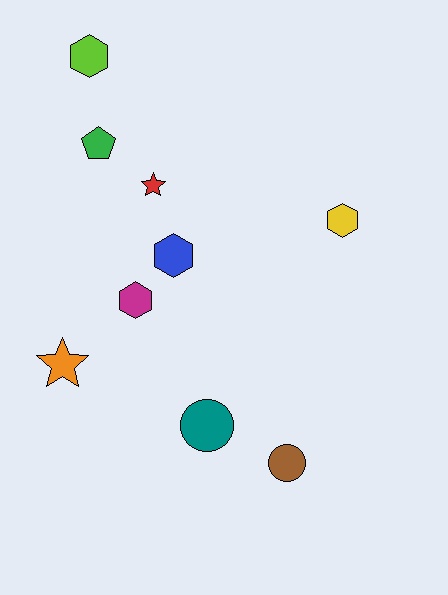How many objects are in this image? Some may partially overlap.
There are 9 objects.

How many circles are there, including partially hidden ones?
There are 2 circles.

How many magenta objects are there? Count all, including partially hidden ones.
There is 1 magenta object.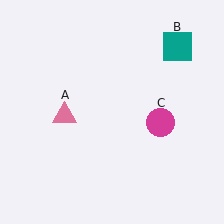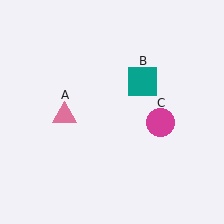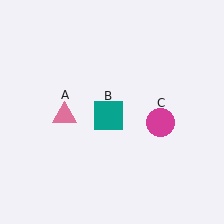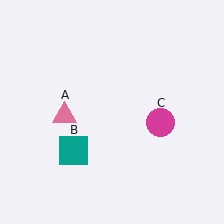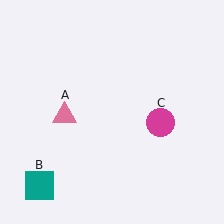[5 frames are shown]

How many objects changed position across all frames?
1 object changed position: teal square (object B).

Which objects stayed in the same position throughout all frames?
Pink triangle (object A) and magenta circle (object C) remained stationary.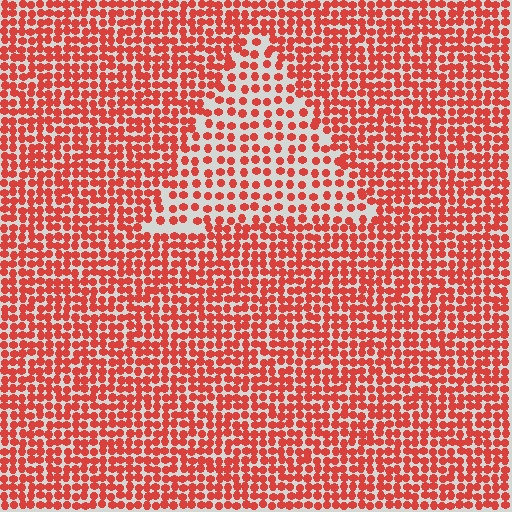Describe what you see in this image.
The image contains small red elements arranged at two different densities. A triangle-shaped region is visible where the elements are less densely packed than the surrounding area.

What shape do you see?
I see a triangle.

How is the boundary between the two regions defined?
The boundary is defined by a change in element density (approximately 1.8x ratio). All elements are the same color, size, and shape.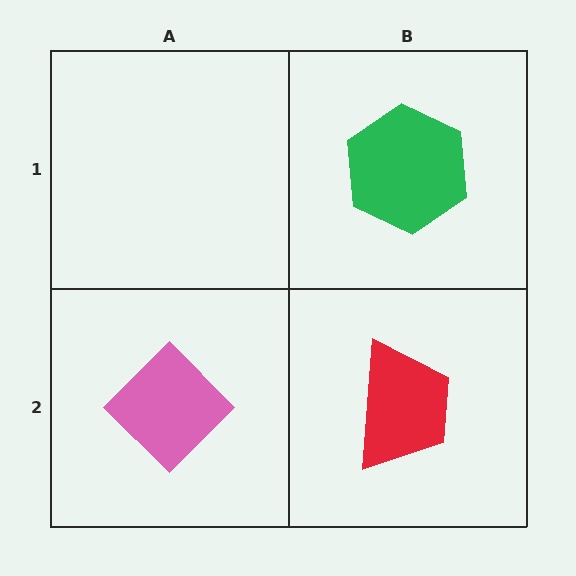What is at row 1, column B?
A green hexagon.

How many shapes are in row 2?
2 shapes.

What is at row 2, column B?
A red trapezoid.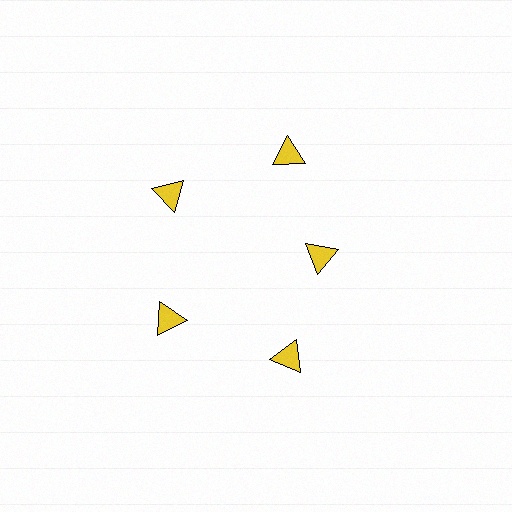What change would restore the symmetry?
The symmetry would be restored by moving it outward, back onto the ring so that all 5 triangles sit at equal angles and equal distance from the center.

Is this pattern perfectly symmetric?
No. The 5 yellow triangles are arranged in a ring, but one element near the 3 o'clock position is pulled inward toward the center, breaking the 5-fold rotational symmetry.